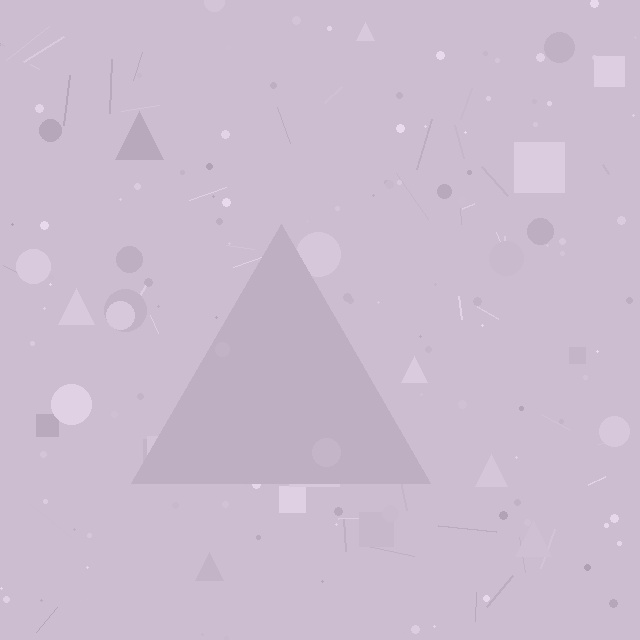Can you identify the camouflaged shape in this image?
The camouflaged shape is a triangle.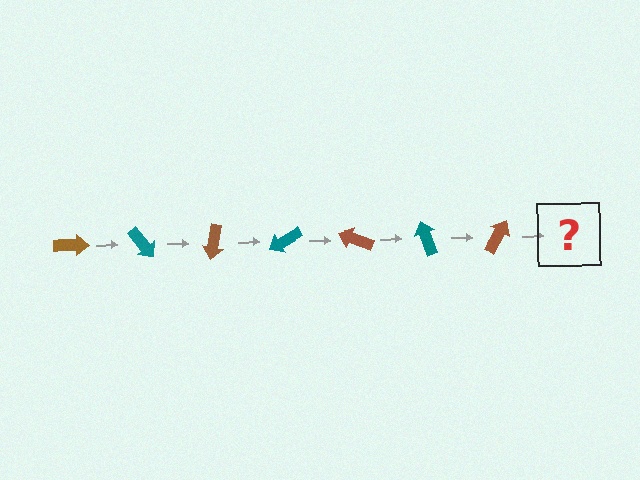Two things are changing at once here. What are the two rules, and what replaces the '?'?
The two rules are that it rotates 50 degrees each step and the color cycles through brown and teal. The '?' should be a teal arrow, rotated 350 degrees from the start.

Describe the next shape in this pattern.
It should be a teal arrow, rotated 350 degrees from the start.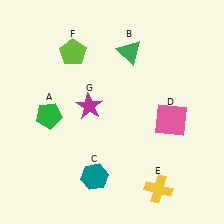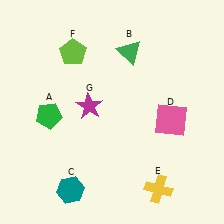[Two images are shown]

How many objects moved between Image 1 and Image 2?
1 object moved between the two images.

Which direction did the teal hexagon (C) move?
The teal hexagon (C) moved left.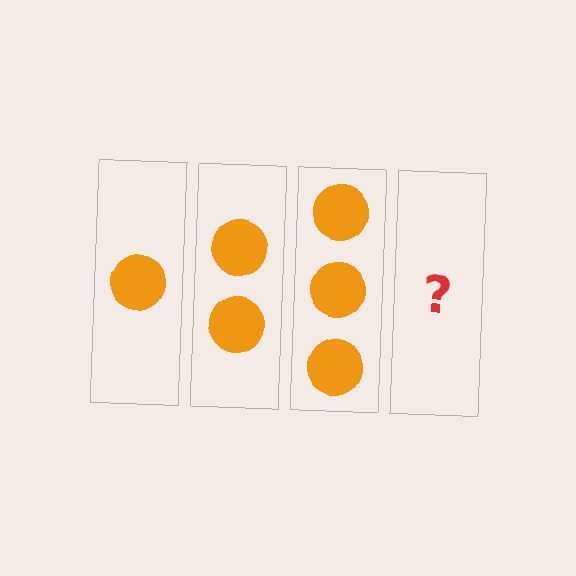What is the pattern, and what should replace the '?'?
The pattern is that each step adds one more circle. The '?' should be 4 circles.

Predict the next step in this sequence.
The next step is 4 circles.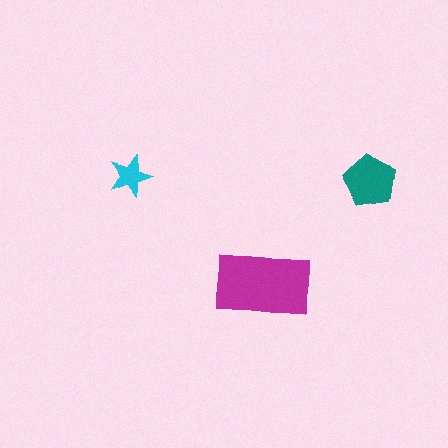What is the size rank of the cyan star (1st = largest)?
3rd.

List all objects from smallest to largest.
The cyan star, the teal pentagon, the magenta rectangle.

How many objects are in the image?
There are 3 objects in the image.